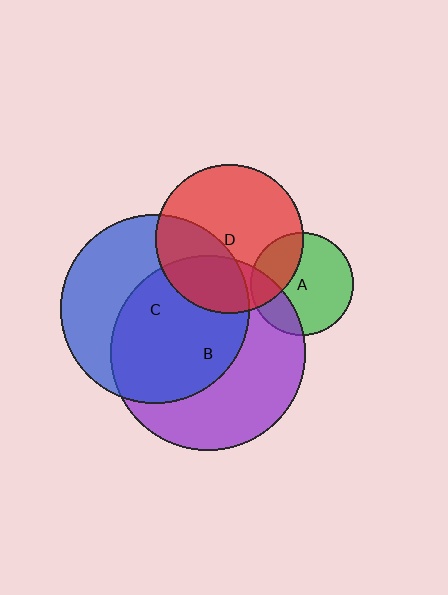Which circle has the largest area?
Circle B (purple).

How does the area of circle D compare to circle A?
Approximately 2.1 times.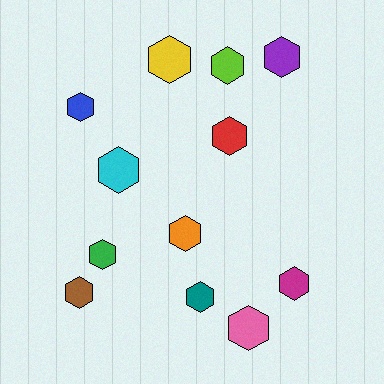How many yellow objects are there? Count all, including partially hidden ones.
There is 1 yellow object.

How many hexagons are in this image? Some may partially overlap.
There are 12 hexagons.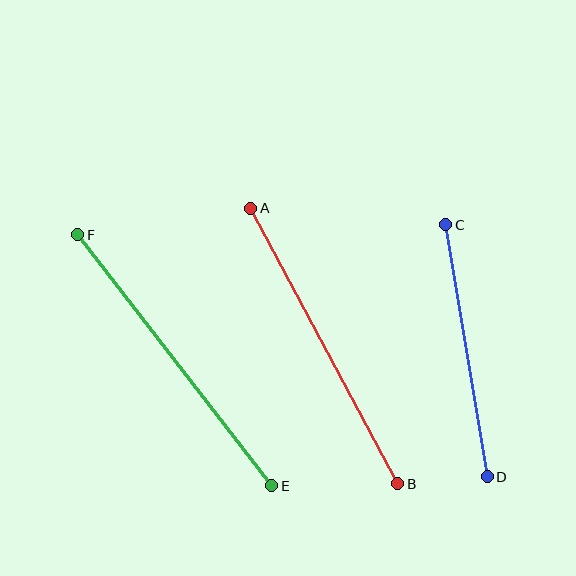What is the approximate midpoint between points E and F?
The midpoint is at approximately (175, 360) pixels.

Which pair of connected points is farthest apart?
Points E and F are farthest apart.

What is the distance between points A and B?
The distance is approximately 312 pixels.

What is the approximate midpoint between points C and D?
The midpoint is at approximately (466, 351) pixels.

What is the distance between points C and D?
The distance is approximately 256 pixels.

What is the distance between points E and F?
The distance is approximately 317 pixels.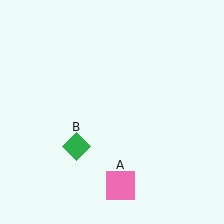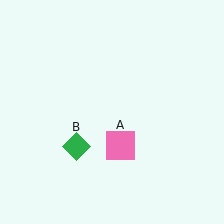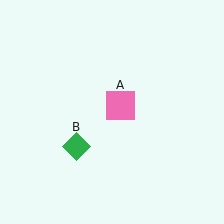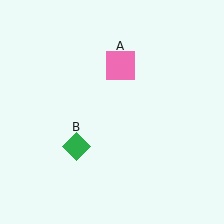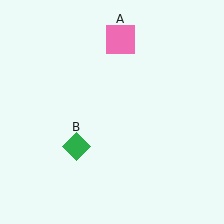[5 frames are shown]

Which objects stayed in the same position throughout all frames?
Green diamond (object B) remained stationary.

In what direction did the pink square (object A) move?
The pink square (object A) moved up.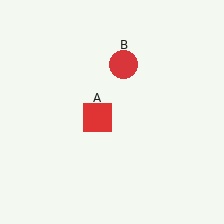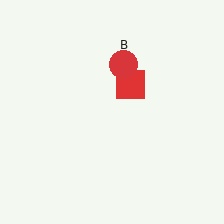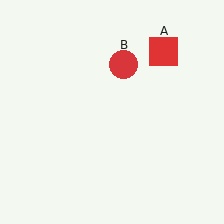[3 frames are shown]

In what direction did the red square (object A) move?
The red square (object A) moved up and to the right.